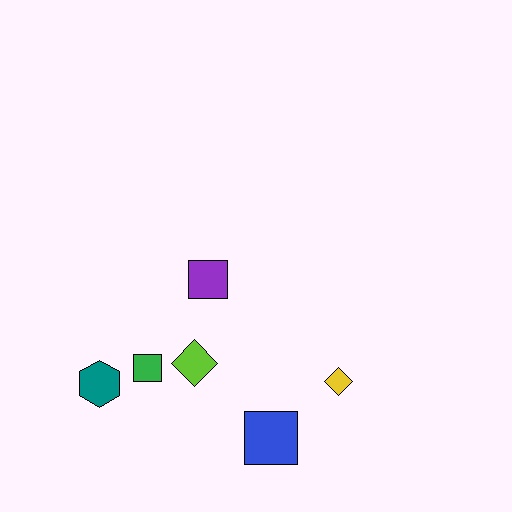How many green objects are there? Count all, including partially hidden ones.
There is 1 green object.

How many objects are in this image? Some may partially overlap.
There are 6 objects.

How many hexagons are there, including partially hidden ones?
There is 1 hexagon.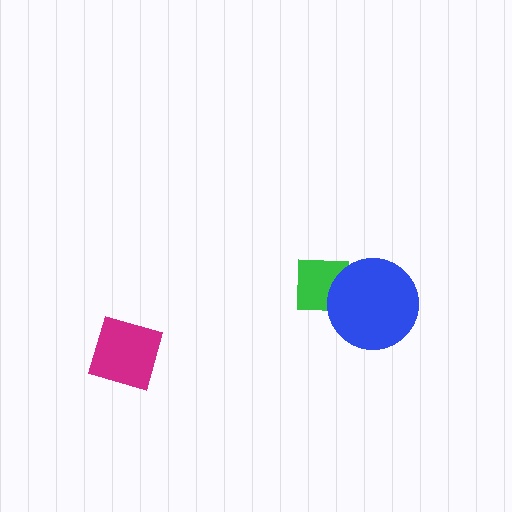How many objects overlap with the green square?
1 object overlaps with the green square.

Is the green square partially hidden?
Yes, it is partially covered by another shape.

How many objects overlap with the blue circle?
1 object overlaps with the blue circle.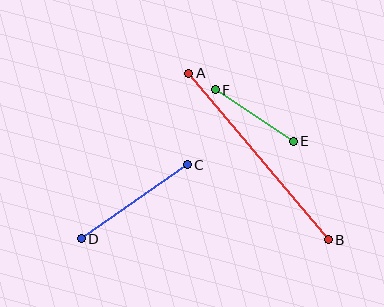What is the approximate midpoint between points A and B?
The midpoint is at approximately (258, 156) pixels.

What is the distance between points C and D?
The distance is approximately 129 pixels.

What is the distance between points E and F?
The distance is approximately 93 pixels.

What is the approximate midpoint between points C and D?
The midpoint is at approximately (134, 202) pixels.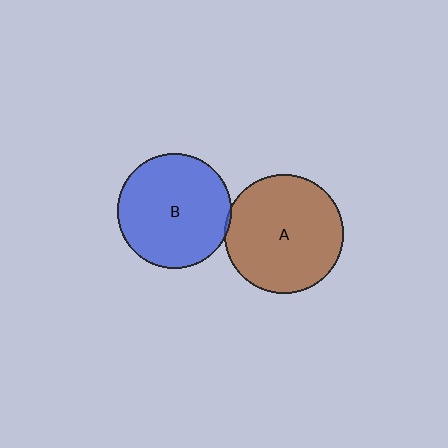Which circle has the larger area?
Circle A (brown).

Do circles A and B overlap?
Yes.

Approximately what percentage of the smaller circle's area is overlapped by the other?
Approximately 5%.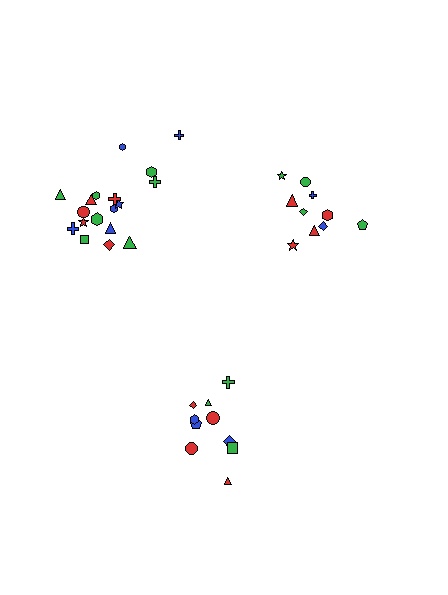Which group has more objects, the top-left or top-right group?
The top-left group.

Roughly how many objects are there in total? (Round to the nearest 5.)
Roughly 40 objects in total.